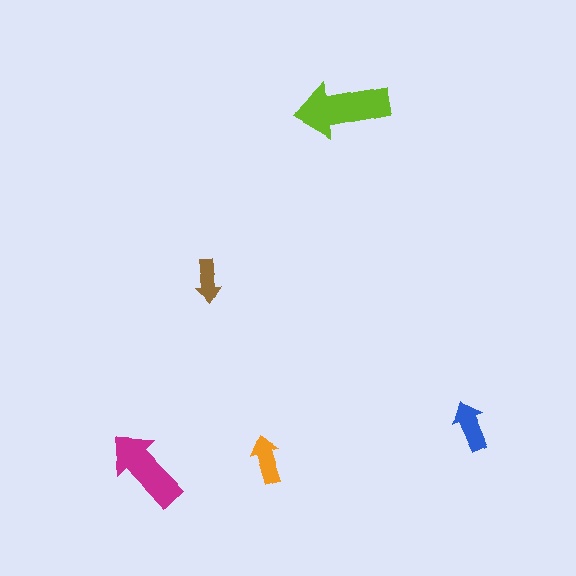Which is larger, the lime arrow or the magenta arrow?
The lime one.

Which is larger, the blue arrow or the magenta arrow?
The magenta one.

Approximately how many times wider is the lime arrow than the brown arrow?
About 2 times wider.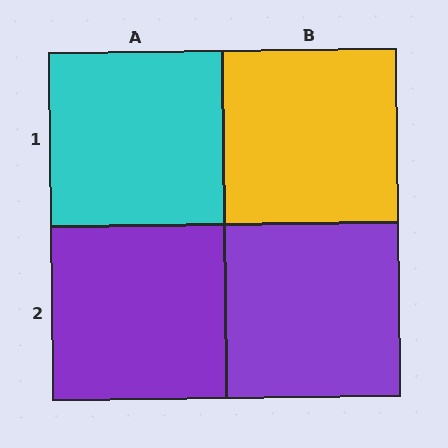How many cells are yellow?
1 cell is yellow.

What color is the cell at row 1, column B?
Yellow.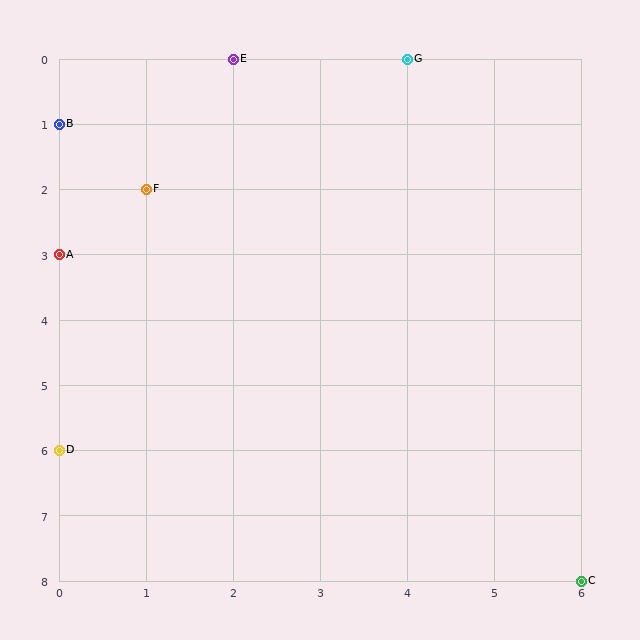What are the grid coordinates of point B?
Point B is at grid coordinates (0, 1).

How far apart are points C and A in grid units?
Points C and A are 6 columns and 5 rows apart (about 7.8 grid units diagonally).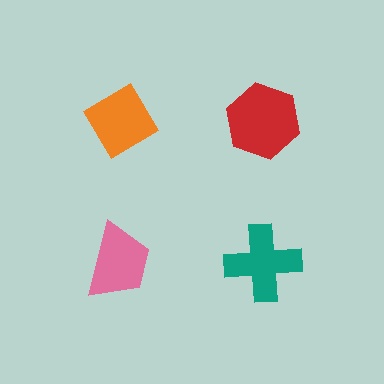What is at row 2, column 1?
A pink trapezoid.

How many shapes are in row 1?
2 shapes.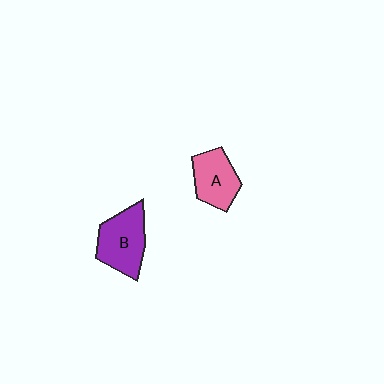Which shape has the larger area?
Shape B (purple).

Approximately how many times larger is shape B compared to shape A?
Approximately 1.2 times.